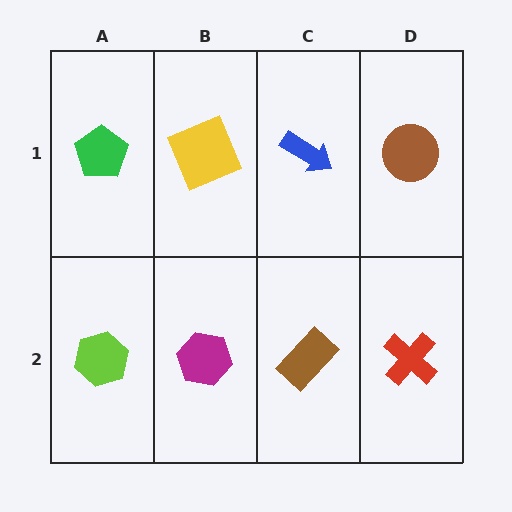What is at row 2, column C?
A brown rectangle.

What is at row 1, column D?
A brown circle.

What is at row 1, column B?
A yellow square.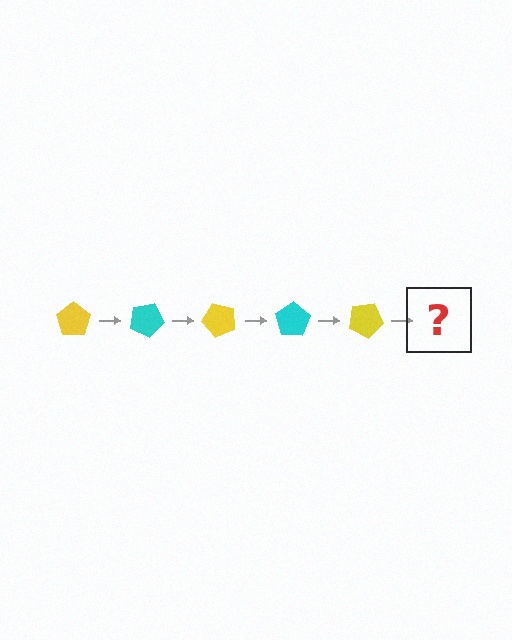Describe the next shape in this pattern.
It should be a cyan pentagon, rotated 125 degrees from the start.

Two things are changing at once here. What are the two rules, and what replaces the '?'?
The two rules are that it rotates 25 degrees each step and the color cycles through yellow and cyan. The '?' should be a cyan pentagon, rotated 125 degrees from the start.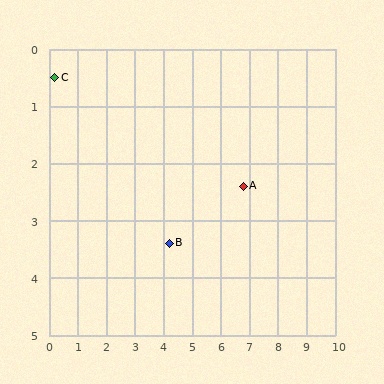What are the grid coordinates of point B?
Point B is at approximately (4.2, 3.4).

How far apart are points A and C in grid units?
Points A and C are about 6.9 grid units apart.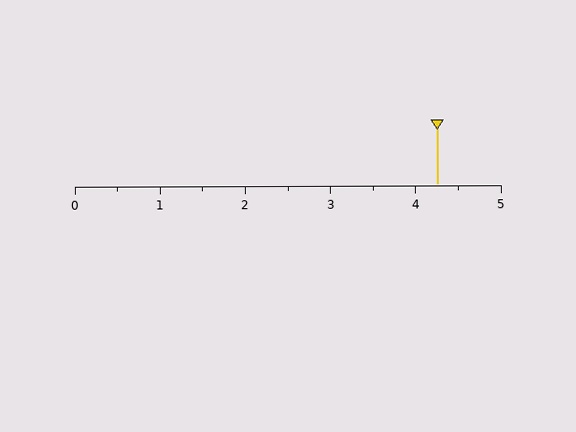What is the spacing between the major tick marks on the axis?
The major ticks are spaced 1 apart.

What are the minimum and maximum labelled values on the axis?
The axis runs from 0 to 5.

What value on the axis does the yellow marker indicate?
The marker indicates approximately 4.2.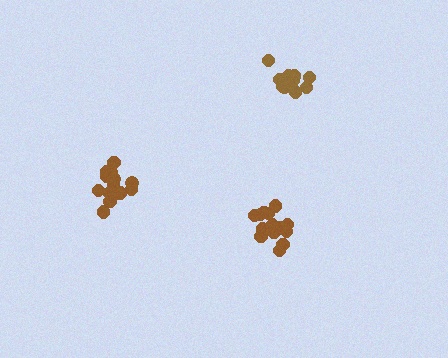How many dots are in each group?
Group 1: 15 dots, Group 2: 13 dots, Group 3: 15 dots (43 total).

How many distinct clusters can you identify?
There are 3 distinct clusters.